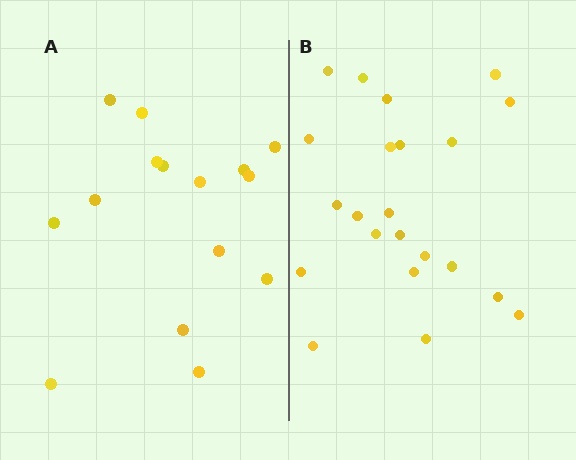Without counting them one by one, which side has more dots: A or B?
Region B (the right region) has more dots.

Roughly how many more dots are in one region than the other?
Region B has roughly 8 or so more dots than region A.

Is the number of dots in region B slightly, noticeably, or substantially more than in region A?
Region B has substantially more. The ratio is roughly 1.5 to 1.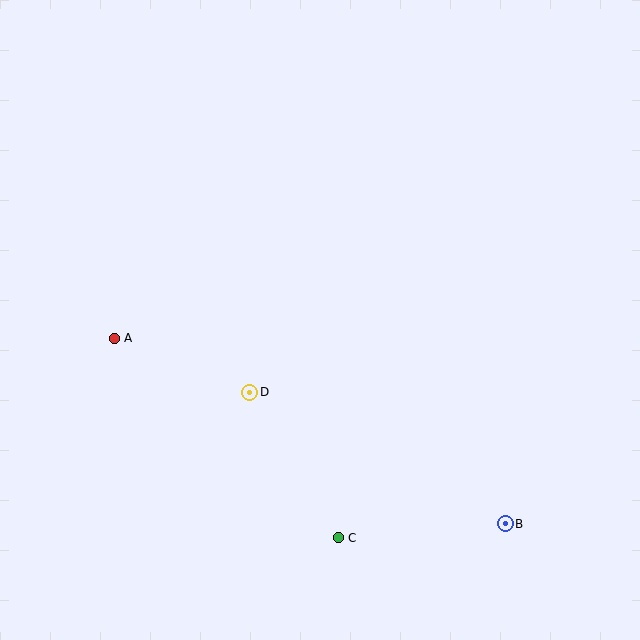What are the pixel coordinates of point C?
Point C is at (338, 538).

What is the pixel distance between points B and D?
The distance between B and D is 288 pixels.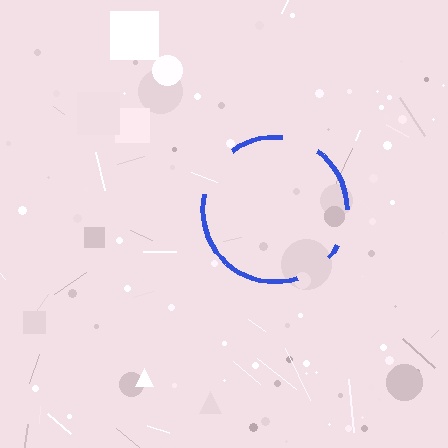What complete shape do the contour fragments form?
The contour fragments form a circle.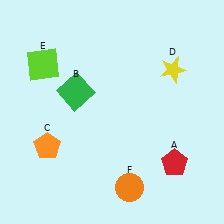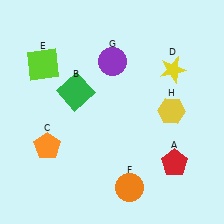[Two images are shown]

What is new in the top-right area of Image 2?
A purple circle (G) was added in the top-right area of Image 2.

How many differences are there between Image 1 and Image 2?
There are 2 differences between the two images.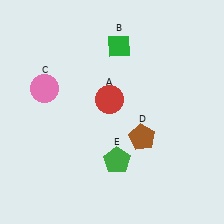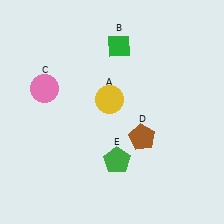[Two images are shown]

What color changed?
The circle (A) changed from red in Image 1 to yellow in Image 2.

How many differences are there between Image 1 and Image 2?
There is 1 difference between the two images.